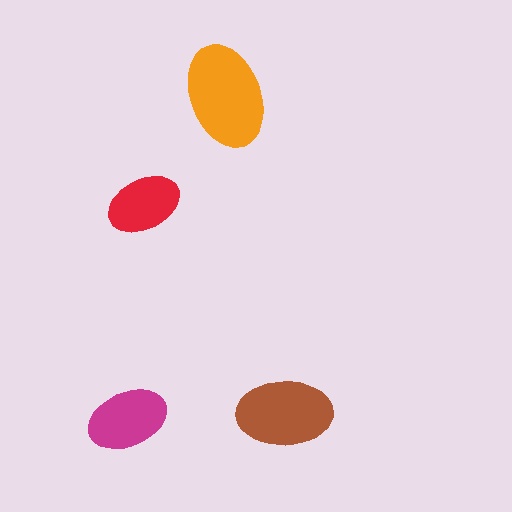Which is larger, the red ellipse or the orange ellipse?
The orange one.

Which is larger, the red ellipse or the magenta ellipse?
The magenta one.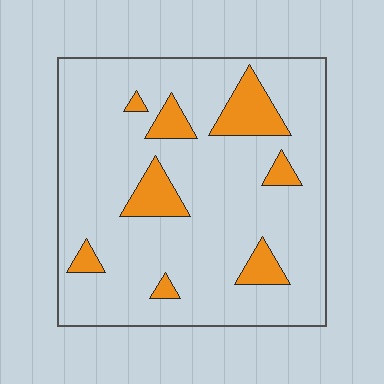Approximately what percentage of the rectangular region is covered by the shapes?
Approximately 15%.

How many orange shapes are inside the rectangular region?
8.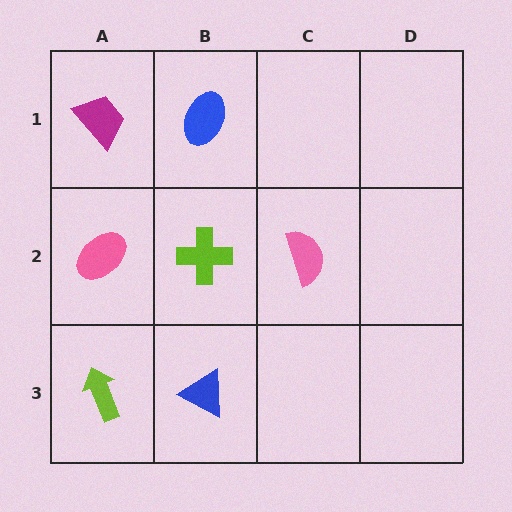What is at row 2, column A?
A pink ellipse.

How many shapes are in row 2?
3 shapes.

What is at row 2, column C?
A pink semicircle.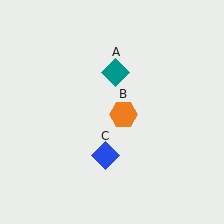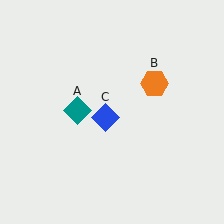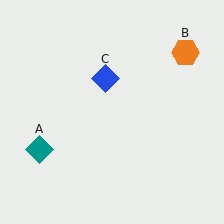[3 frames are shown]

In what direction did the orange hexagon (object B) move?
The orange hexagon (object B) moved up and to the right.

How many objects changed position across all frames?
3 objects changed position: teal diamond (object A), orange hexagon (object B), blue diamond (object C).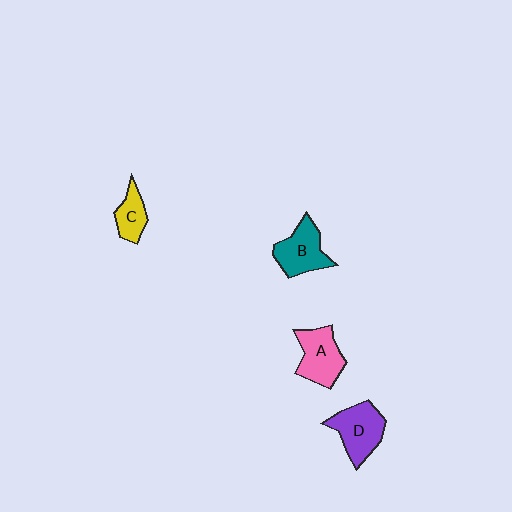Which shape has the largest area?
Shape D (purple).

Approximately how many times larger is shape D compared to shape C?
Approximately 1.8 times.